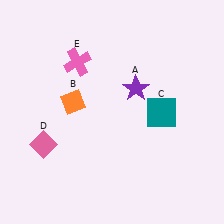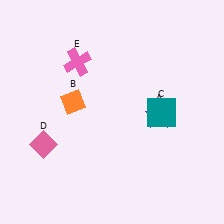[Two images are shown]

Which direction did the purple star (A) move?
The purple star (A) moved down.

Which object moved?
The purple star (A) moved down.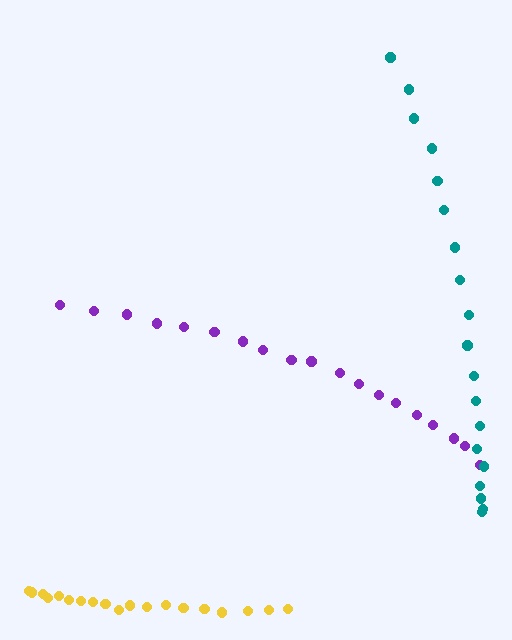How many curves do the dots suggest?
There are 3 distinct paths.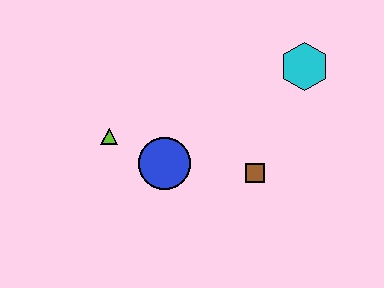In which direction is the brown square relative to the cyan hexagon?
The brown square is below the cyan hexagon.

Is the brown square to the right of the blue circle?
Yes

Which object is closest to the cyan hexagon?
The brown square is closest to the cyan hexagon.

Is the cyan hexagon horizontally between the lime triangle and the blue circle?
No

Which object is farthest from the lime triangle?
The cyan hexagon is farthest from the lime triangle.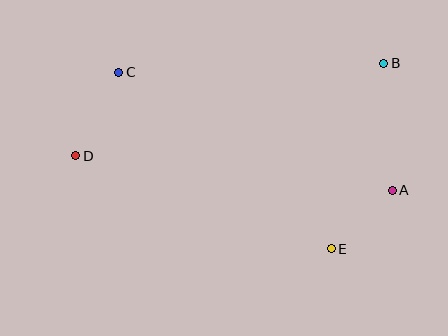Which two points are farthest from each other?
Points B and D are farthest from each other.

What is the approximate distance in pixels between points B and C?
The distance between B and C is approximately 265 pixels.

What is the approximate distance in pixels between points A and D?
The distance between A and D is approximately 319 pixels.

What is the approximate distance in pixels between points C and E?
The distance between C and E is approximately 276 pixels.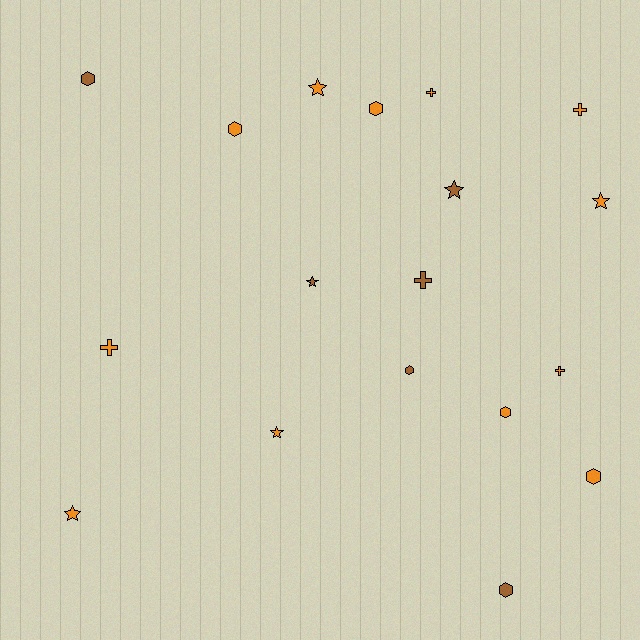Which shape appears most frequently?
Hexagon, with 7 objects.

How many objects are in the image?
There are 18 objects.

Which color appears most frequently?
Orange, with 12 objects.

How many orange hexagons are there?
There are 4 orange hexagons.